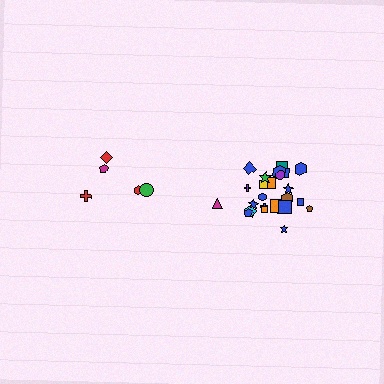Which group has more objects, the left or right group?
The right group.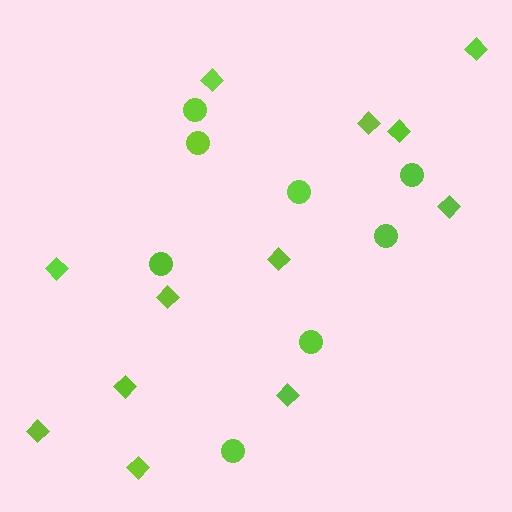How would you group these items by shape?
There are 2 groups: one group of diamonds (12) and one group of circles (8).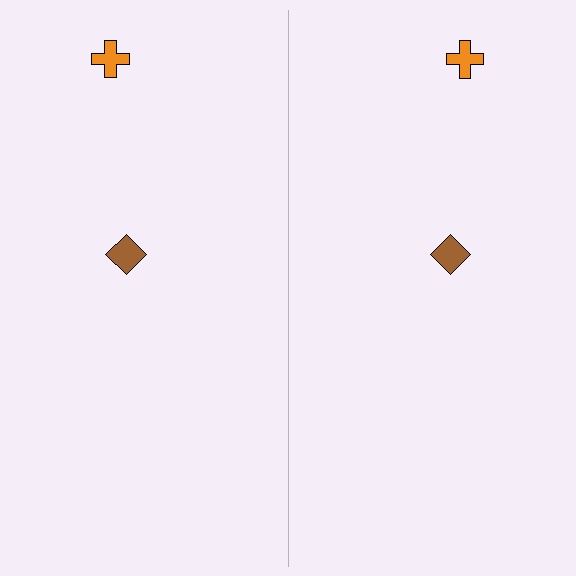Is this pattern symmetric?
Yes, this pattern has bilateral (reflection) symmetry.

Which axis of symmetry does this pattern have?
The pattern has a vertical axis of symmetry running through the center of the image.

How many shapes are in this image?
There are 4 shapes in this image.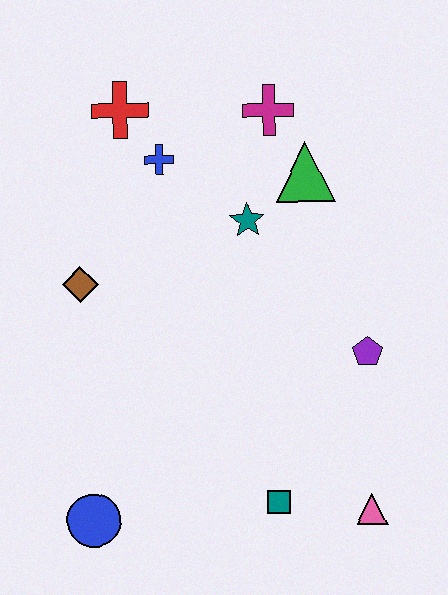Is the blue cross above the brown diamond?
Yes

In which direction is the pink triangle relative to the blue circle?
The pink triangle is to the right of the blue circle.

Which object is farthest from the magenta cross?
The blue circle is farthest from the magenta cross.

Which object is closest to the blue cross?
The red cross is closest to the blue cross.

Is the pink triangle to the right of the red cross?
Yes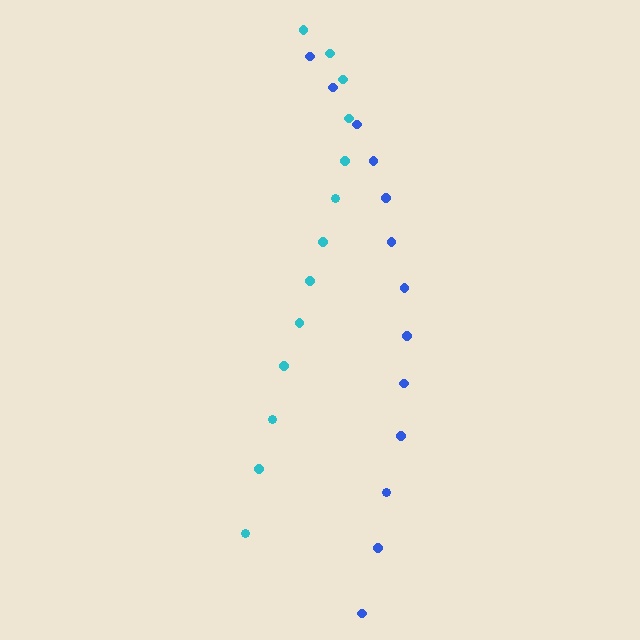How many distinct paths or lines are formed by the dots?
There are 2 distinct paths.